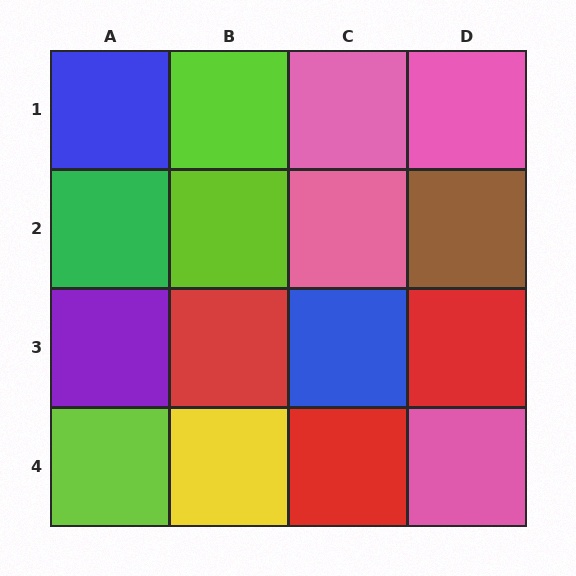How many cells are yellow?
1 cell is yellow.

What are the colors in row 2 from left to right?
Green, lime, pink, brown.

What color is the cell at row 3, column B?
Red.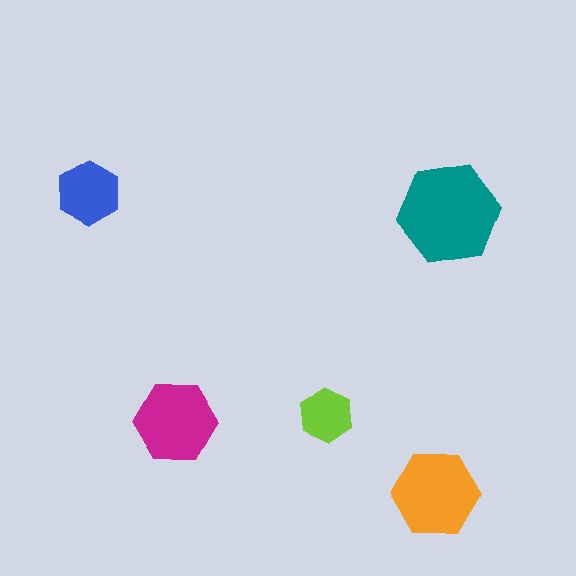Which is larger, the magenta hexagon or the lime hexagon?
The magenta one.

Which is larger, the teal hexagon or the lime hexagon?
The teal one.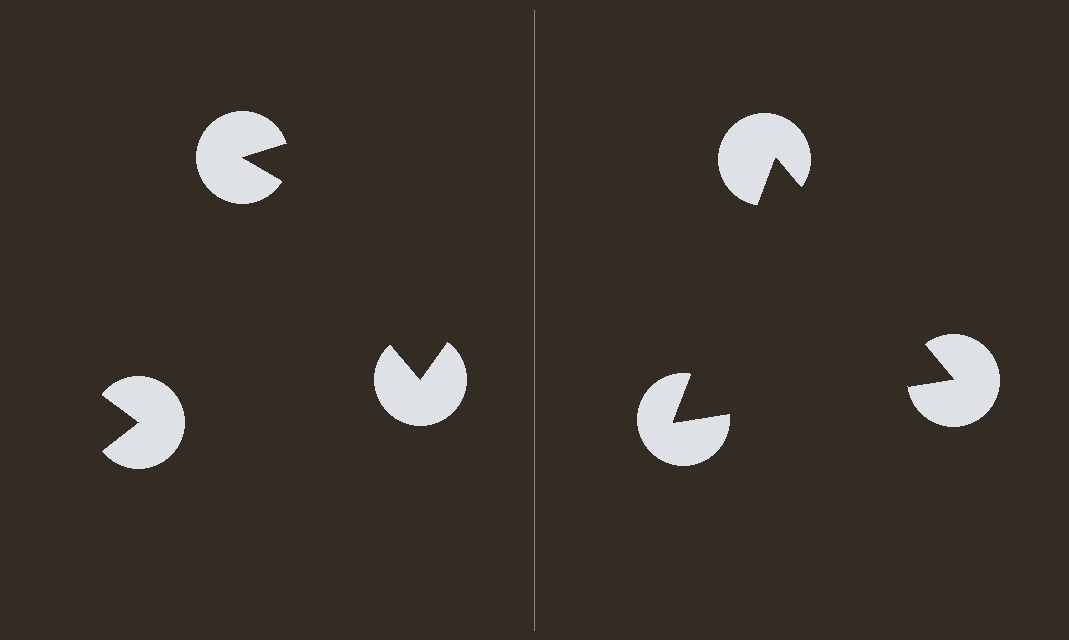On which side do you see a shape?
An illusory triangle appears on the right side. On the left side the wedge cuts are rotated, so no coherent shape forms.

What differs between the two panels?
The pac-man discs are positioned identically on both sides; only the wedge orientations differ. On the right they align to a triangle; on the left they are misaligned.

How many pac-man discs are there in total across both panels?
6 — 3 on each side.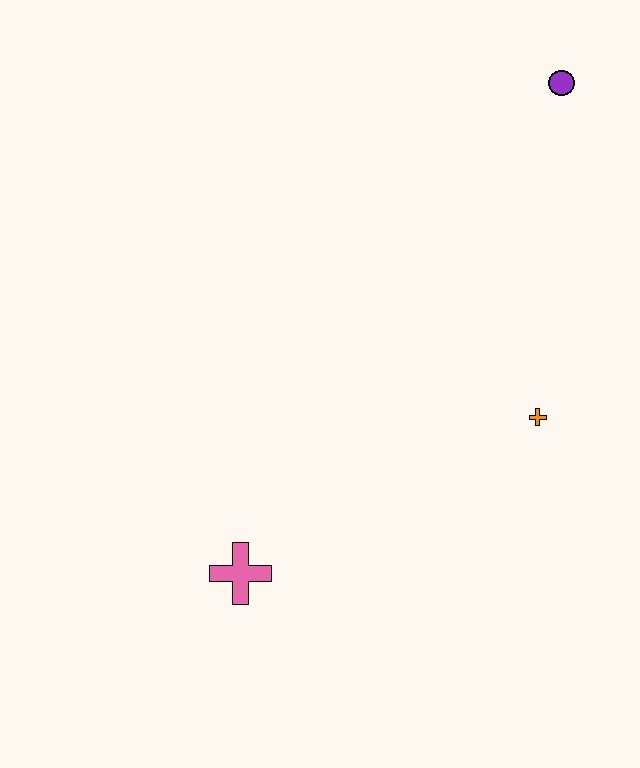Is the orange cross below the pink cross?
No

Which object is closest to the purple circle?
The orange cross is closest to the purple circle.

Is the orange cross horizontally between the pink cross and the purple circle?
Yes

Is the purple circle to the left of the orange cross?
No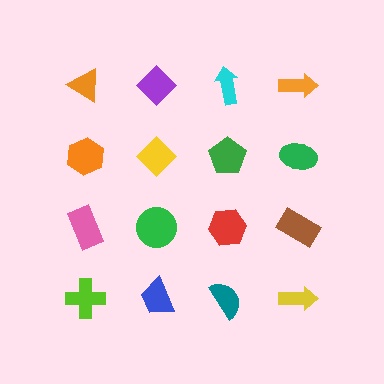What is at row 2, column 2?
A yellow diamond.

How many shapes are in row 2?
4 shapes.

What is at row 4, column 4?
A yellow arrow.